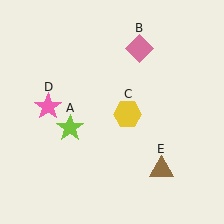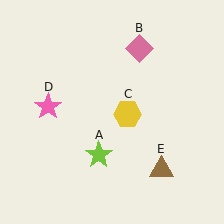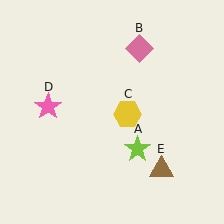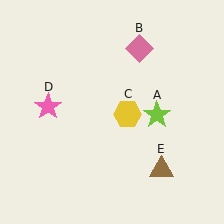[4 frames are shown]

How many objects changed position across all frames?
1 object changed position: lime star (object A).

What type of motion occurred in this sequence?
The lime star (object A) rotated counterclockwise around the center of the scene.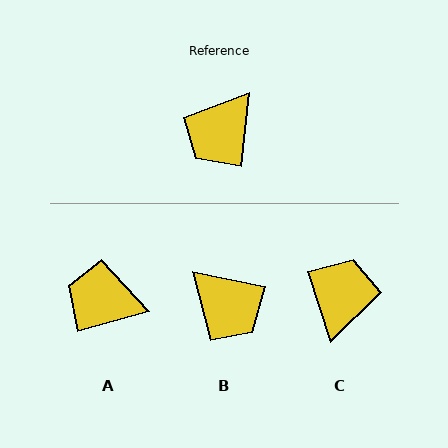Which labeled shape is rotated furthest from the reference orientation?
C, about 156 degrees away.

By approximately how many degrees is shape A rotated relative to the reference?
Approximately 69 degrees clockwise.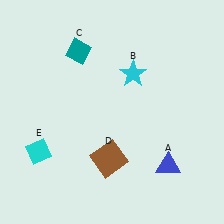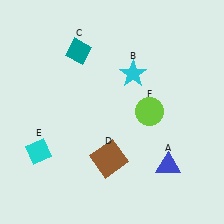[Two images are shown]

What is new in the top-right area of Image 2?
A lime circle (F) was added in the top-right area of Image 2.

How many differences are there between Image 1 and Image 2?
There is 1 difference between the two images.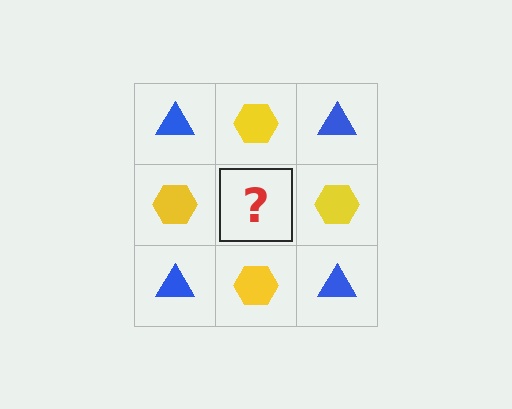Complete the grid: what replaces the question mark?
The question mark should be replaced with a blue triangle.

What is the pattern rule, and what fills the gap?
The rule is that it alternates blue triangle and yellow hexagon in a checkerboard pattern. The gap should be filled with a blue triangle.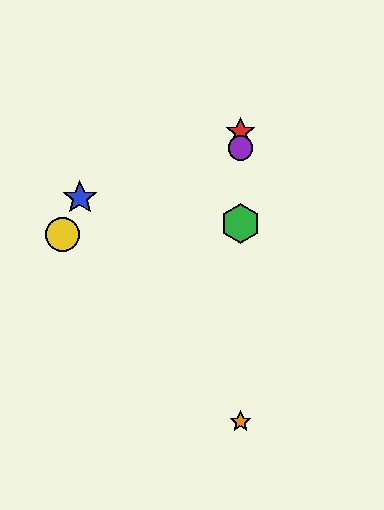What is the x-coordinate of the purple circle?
The purple circle is at x≈240.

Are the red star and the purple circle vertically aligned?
Yes, both are at x≈240.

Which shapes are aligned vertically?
The red star, the green hexagon, the purple circle, the orange star are aligned vertically.